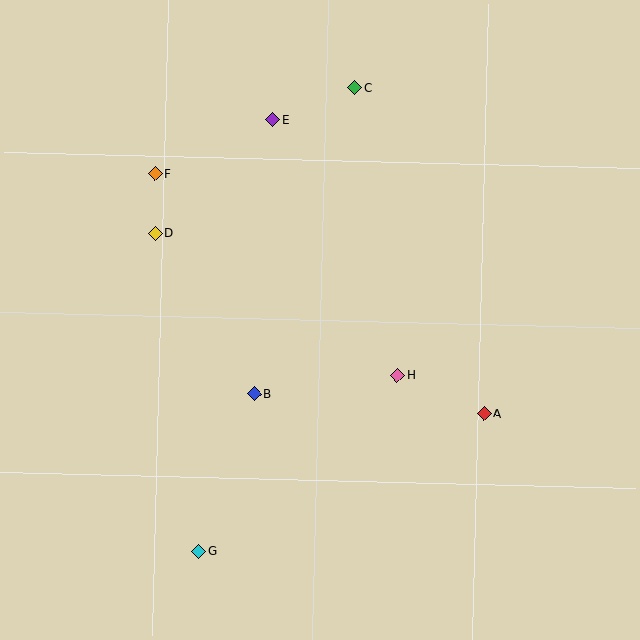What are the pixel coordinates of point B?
Point B is at (254, 393).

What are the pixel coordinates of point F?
Point F is at (155, 174).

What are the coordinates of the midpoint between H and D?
The midpoint between H and D is at (276, 304).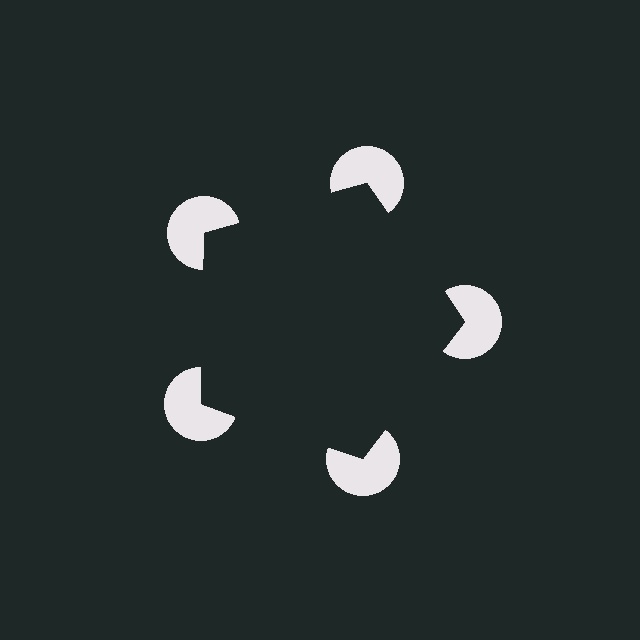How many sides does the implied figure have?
5 sides.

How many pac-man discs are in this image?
There are 5 — one at each vertex of the illusory pentagon.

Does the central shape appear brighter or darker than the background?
It typically appears slightly darker than the background, even though no actual brightness change is drawn.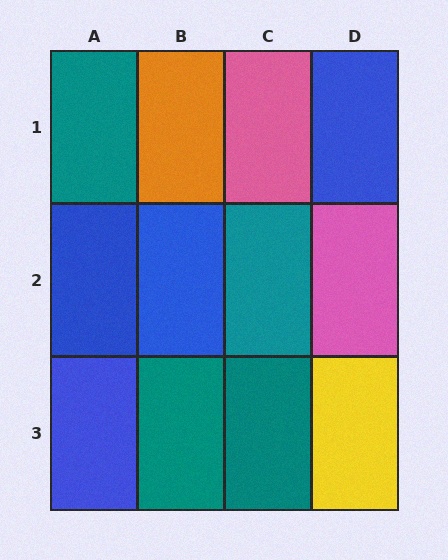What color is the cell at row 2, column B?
Blue.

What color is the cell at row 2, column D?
Pink.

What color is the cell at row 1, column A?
Teal.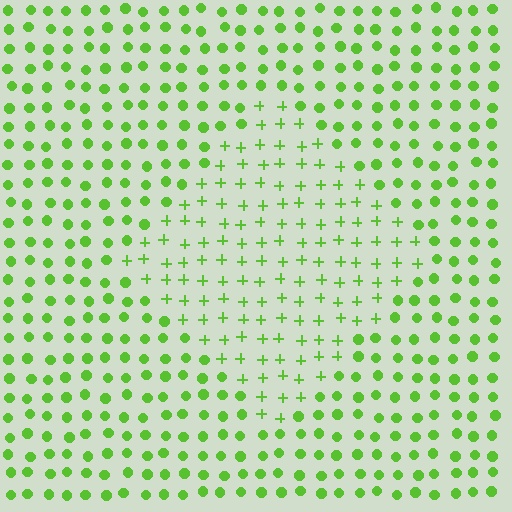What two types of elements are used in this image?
The image uses plus signs inside the diamond region and circles outside it.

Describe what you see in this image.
The image is filled with small lime elements arranged in a uniform grid. A diamond-shaped region contains plus signs, while the surrounding area contains circles. The boundary is defined purely by the change in element shape.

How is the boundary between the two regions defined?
The boundary is defined by a change in element shape: plus signs inside vs. circles outside. All elements share the same color and spacing.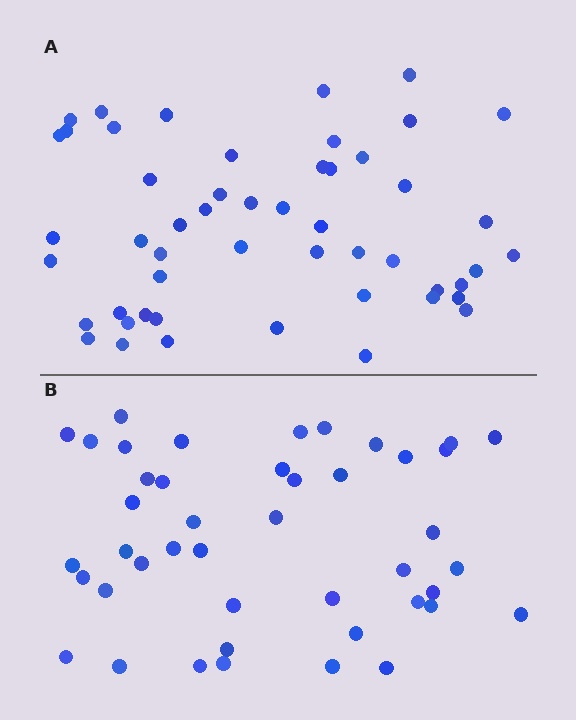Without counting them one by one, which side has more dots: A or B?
Region A (the top region) has more dots.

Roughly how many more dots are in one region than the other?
Region A has roughly 8 or so more dots than region B.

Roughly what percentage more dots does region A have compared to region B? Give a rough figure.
About 15% more.